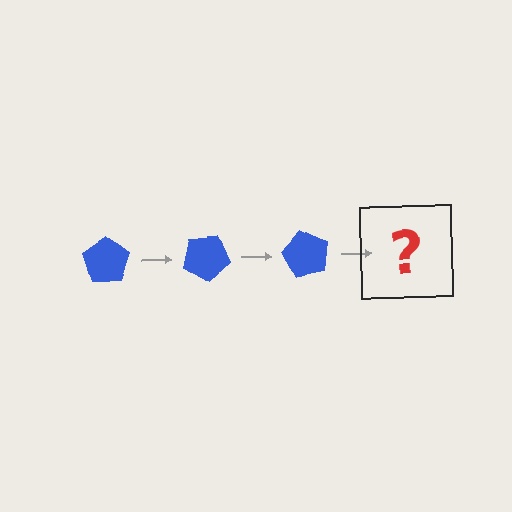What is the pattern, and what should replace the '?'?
The pattern is that the pentagon rotates 30 degrees each step. The '?' should be a blue pentagon rotated 90 degrees.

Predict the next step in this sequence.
The next step is a blue pentagon rotated 90 degrees.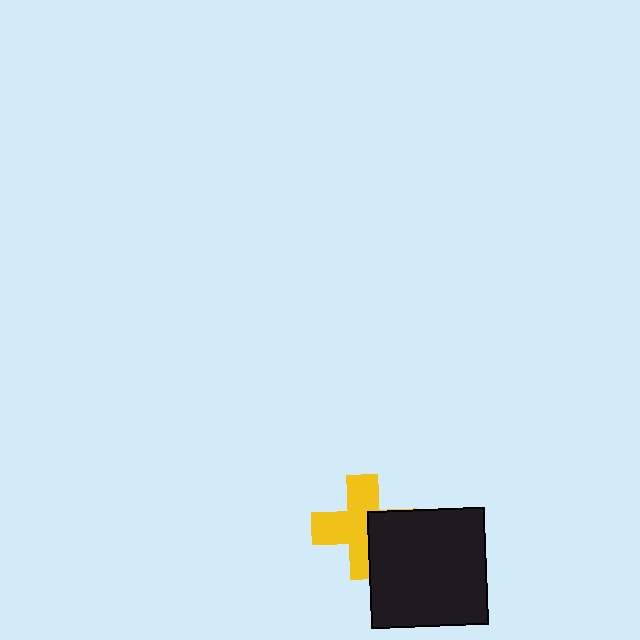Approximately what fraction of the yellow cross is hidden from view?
Roughly 34% of the yellow cross is hidden behind the black square.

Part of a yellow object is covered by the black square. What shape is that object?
It is a cross.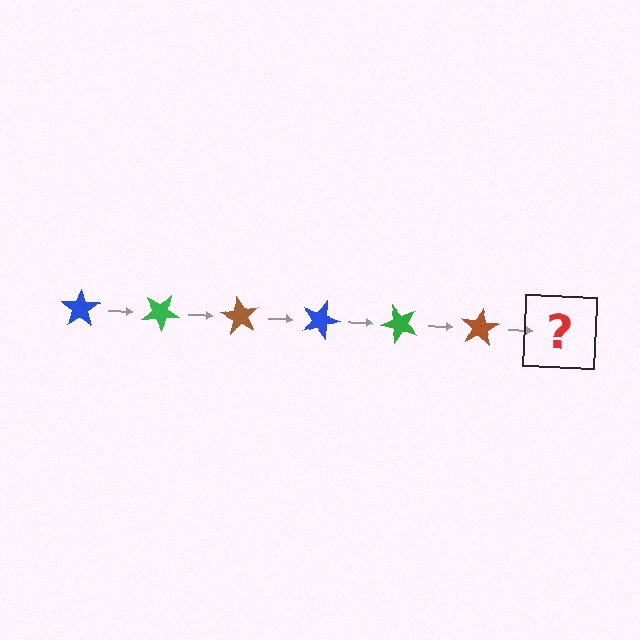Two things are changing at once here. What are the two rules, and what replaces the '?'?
The two rules are that it rotates 30 degrees each step and the color cycles through blue, green, and brown. The '?' should be a blue star, rotated 180 degrees from the start.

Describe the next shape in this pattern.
It should be a blue star, rotated 180 degrees from the start.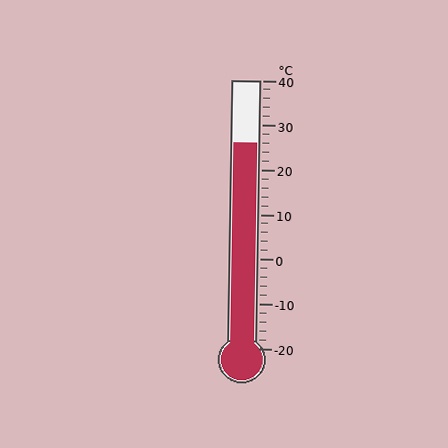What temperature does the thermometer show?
The thermometer shows approximately 26°C.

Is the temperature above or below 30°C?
The temperature is below 30°C.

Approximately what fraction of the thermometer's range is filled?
The thermometer is filled to approximately 75% of its range.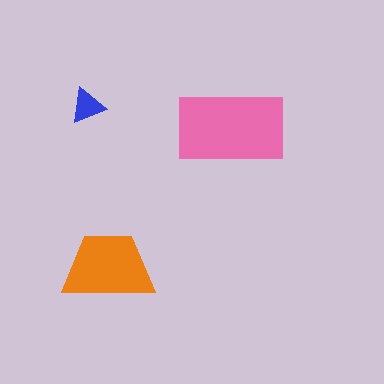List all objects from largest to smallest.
The pink rectangle, the orange trapezoid, the blue triangle.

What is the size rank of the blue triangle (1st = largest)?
3rd.